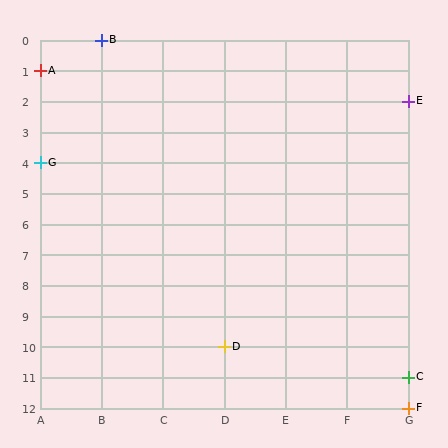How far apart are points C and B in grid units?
Points C and B are 5 columns and 11 rows apart (about 12.1 grid units diagonally).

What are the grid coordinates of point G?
Point G is at grid coordinates (A, 4).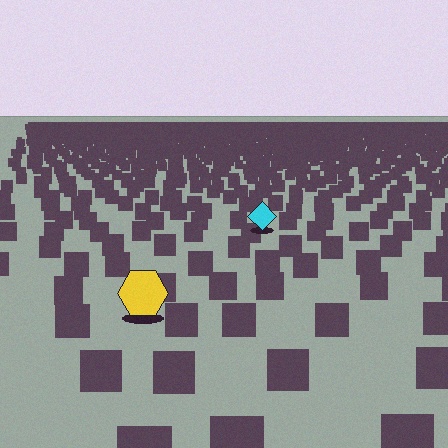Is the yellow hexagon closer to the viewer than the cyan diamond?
Yes. The yellow hexagon is closer — you can tell from the texture gradient: the ground texture is coarser near it.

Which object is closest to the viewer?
The yellow hexagon is closest. The texture marks near it are larger and more spread out.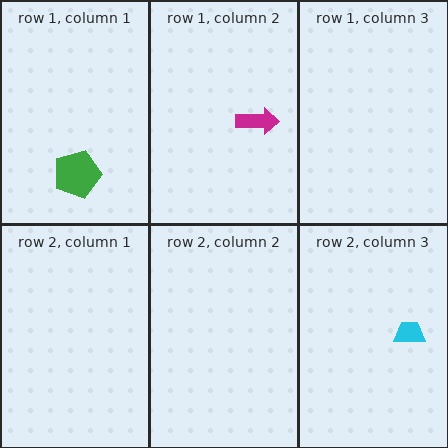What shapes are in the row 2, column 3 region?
The cyan trapezoid.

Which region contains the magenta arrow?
The row 1, column 2 region.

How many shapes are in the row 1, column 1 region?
1.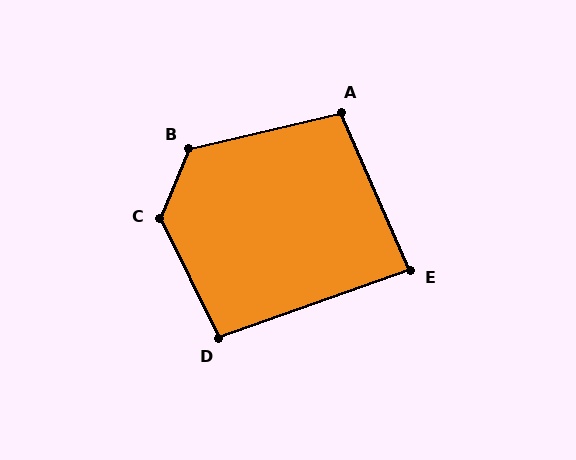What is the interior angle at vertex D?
Approximately 97 degrees (obtuse).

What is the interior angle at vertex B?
Approximately 125 degrees (obtuse).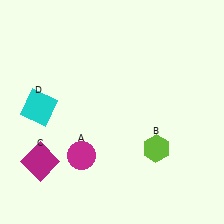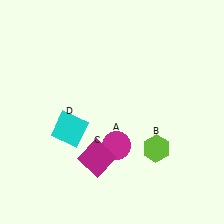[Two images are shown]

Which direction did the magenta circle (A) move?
The magenta circle (A) moved right.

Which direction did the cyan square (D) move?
The cyan square (D) moved right.